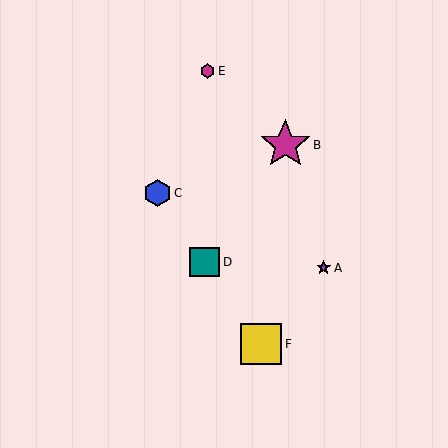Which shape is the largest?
The magenta star (labeled B) is the largest.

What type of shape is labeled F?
Shape F is a yellow square.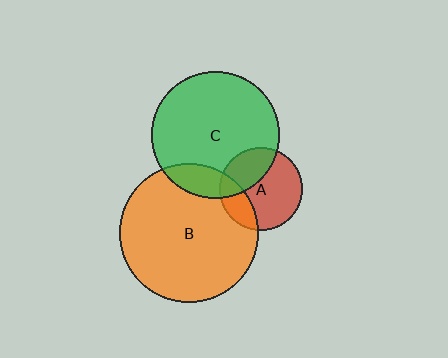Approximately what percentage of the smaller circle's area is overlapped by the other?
Approximately 15%.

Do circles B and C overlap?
Yes.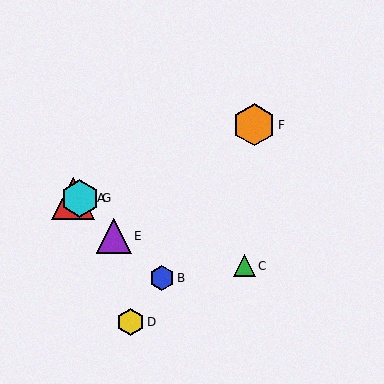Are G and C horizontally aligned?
No, G is at y≈198 and C is at y≈266.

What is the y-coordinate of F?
Object F is at y≈125.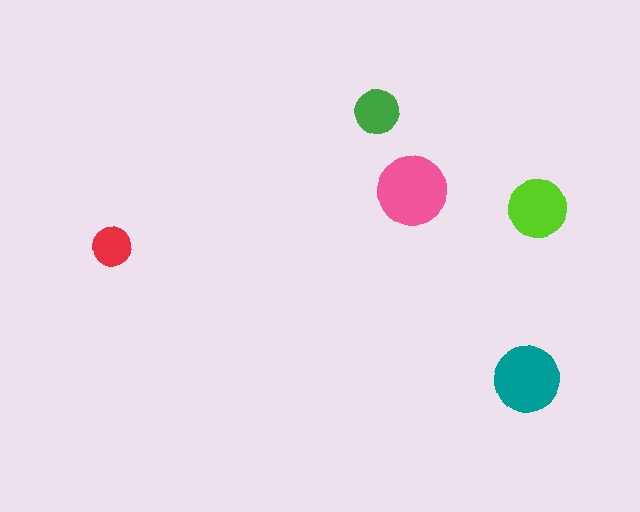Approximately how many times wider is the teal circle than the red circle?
About 1.5 times wider.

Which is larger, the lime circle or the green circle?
The lime one.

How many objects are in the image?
There are 5 objects in the image.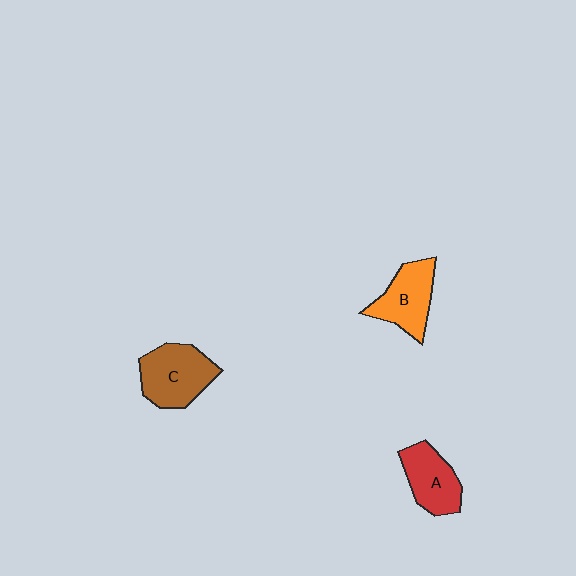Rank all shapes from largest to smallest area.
From largest to smallest: C (brown), B (orange), A (red).